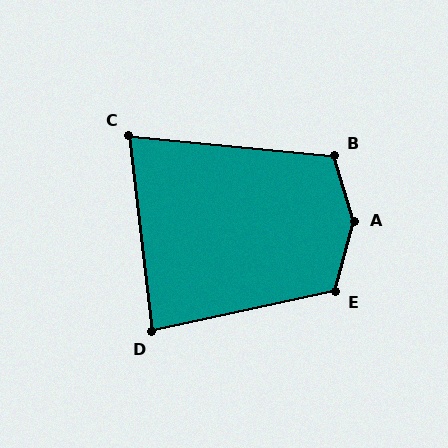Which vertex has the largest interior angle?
A, at approximately 148 degrees.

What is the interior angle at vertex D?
Approximately 84 degrees (acute).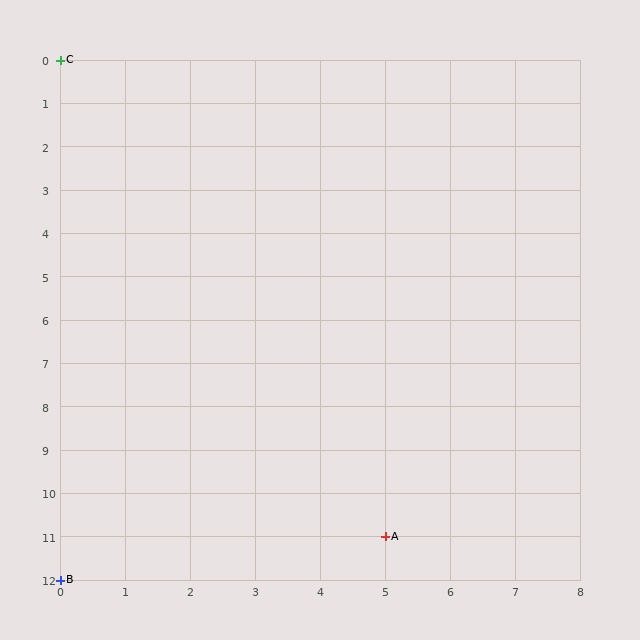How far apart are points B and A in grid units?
Points B and A are 5 columns and 1 row apart (about 5.1 grid units diagonally).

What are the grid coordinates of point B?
Point B is at grid coordinates (0, 12).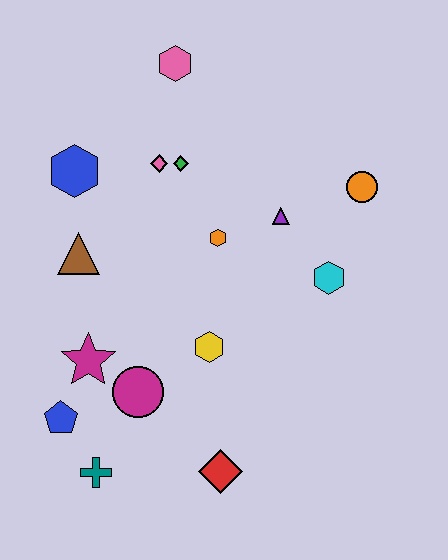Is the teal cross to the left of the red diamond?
Yes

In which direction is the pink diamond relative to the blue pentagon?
The pink diamond is above the blue pentagon.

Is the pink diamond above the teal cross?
Yes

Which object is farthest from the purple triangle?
The teal cross is farthest from the purple triangle.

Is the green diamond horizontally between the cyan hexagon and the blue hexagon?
Yes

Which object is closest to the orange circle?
The purple triangle is closest to the orange circle.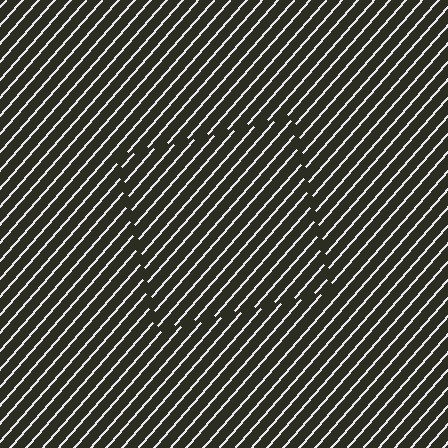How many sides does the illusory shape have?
4 sides — the line-ends trace a square.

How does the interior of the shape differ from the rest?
The interior of the shape contains the same grating, shifted by half a period — the contour is defined by the phase discontinuity where line-ends from the inner and outer gratings abut.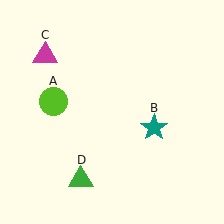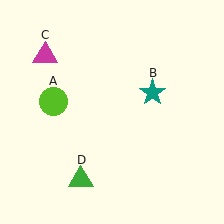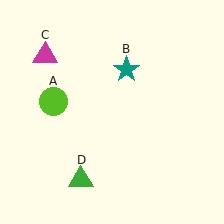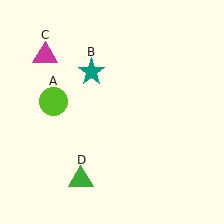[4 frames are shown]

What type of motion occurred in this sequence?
The teal star (object B) rotated counterclockwise around the center of the scene.